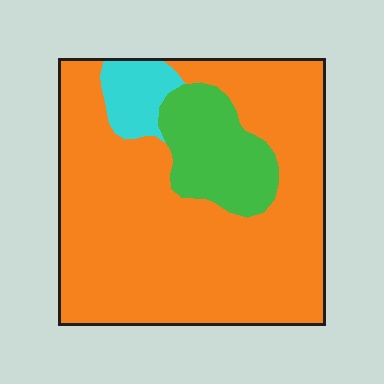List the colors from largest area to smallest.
From largest to smallest: orange, green, cyan.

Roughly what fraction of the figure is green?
Green covers 15% of the figure.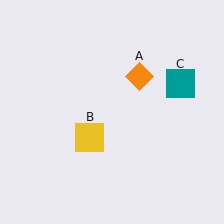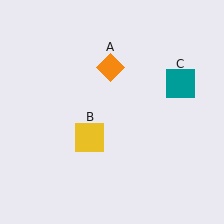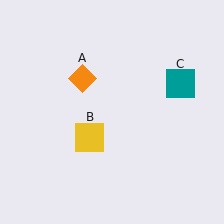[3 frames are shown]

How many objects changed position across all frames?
1 object changed position: orange diamond (object A).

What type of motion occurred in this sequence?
The orange diamond (object A) rotated counterclockwise around the center of the scene.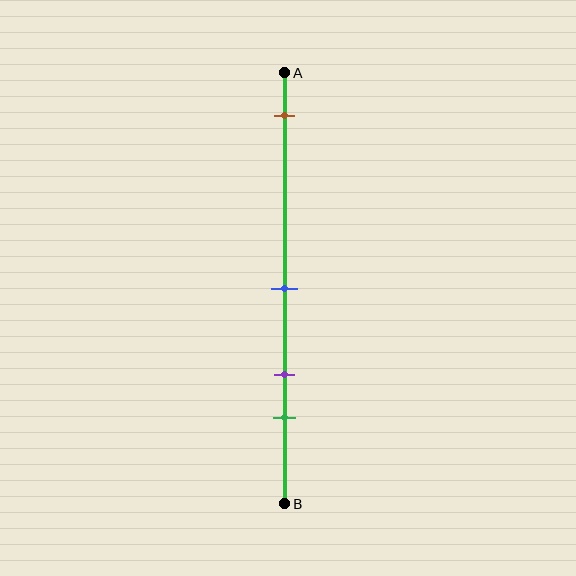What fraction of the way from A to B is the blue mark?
The blue mark is approximately 50% (0.5) of the way from A to B.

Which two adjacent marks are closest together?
The purple and green marks are the closest adjacent pair.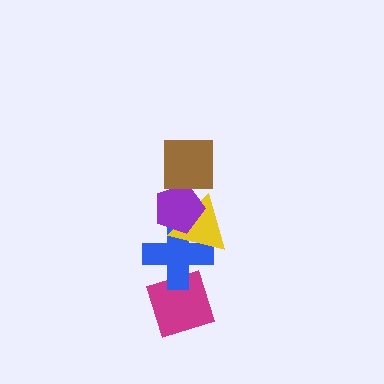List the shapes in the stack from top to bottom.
From top to bottom: the brown square, the purple pentagon, the yellow triangle, the blue cross, the magenta diamond.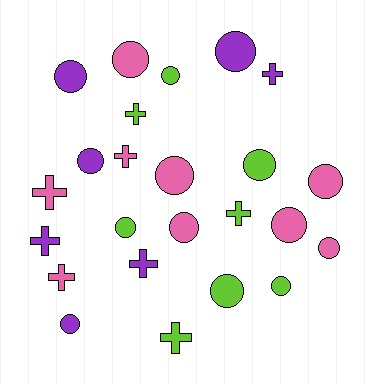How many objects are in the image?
There are 24 objects.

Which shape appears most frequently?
Circle, with 15 objects.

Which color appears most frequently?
Pink, with 9 objects.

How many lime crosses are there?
There are 3 lime crosses.